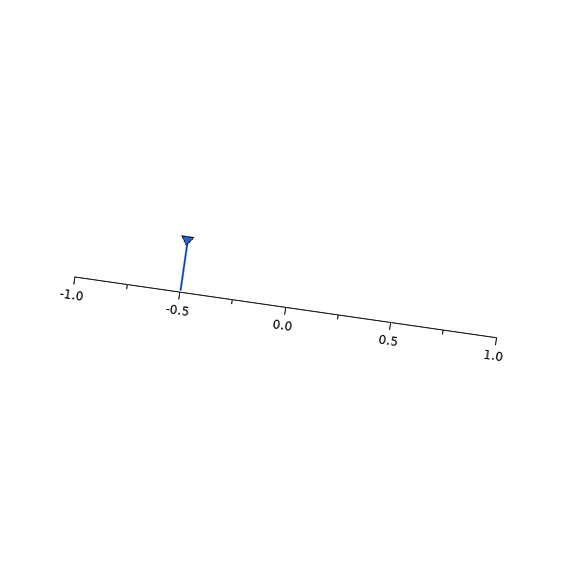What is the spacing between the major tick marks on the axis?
The major ticks are spaced 0.5 apart.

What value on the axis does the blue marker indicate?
The marker indicates approximately -0.5.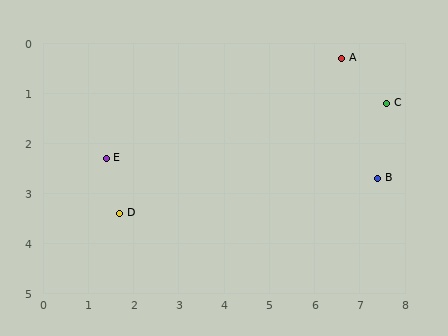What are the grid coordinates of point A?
Point A is at approximately (6.6, 0.3).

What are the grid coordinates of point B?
Point B is at approximately (7.4, 2.7).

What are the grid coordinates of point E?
Point E is at approximately (1.4, 2.3).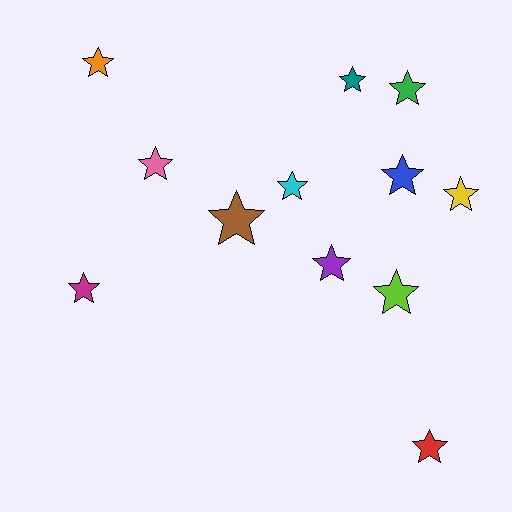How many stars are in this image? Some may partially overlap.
There are 12 stars.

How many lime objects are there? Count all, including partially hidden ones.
There is 1 lime object.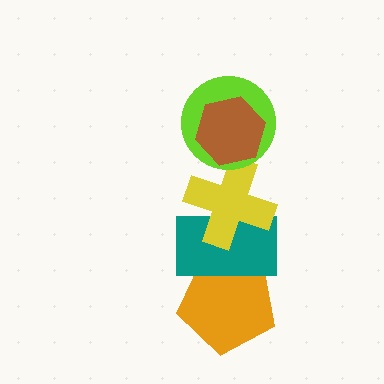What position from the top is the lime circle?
The lime circle is 2nd from the top.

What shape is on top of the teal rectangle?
The yellow cross is on top of the teal rectangle.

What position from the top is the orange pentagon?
The orange pentagon is 5th from the top.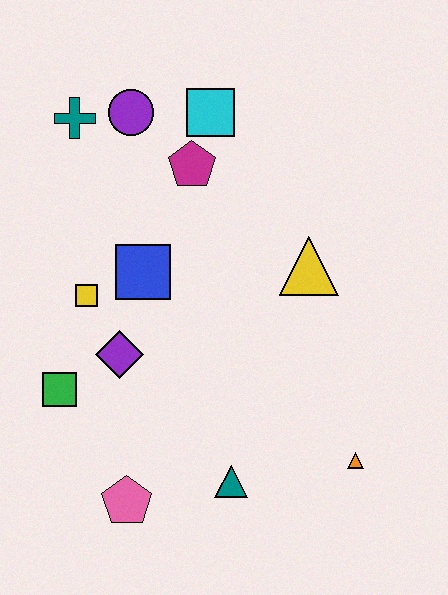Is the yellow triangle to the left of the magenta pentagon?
No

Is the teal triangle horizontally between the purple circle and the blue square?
No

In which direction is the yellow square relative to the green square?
The yellow square is above the green square.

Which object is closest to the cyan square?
The magenta pentagon is closest to the cyan square.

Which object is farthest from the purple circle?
The orange triangle is farthest from the purple circle.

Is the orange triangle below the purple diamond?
Yes